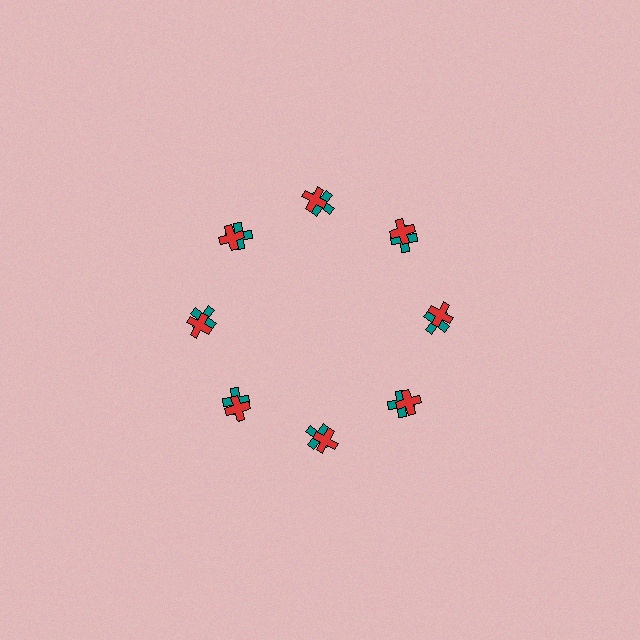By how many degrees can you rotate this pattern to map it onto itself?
The pattern maps onto itself every 45 degrees of rotation.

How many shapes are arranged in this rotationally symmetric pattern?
There are 16 shapes, arranged in 8 groups of 2.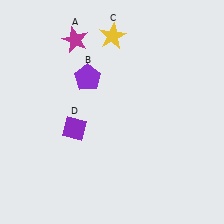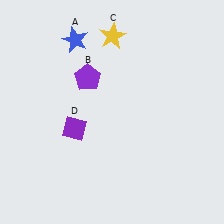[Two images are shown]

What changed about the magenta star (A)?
In Image 1, A is magenta. In Image 2, it changed to blue.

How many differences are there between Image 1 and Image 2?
There is 1 difference between the two images.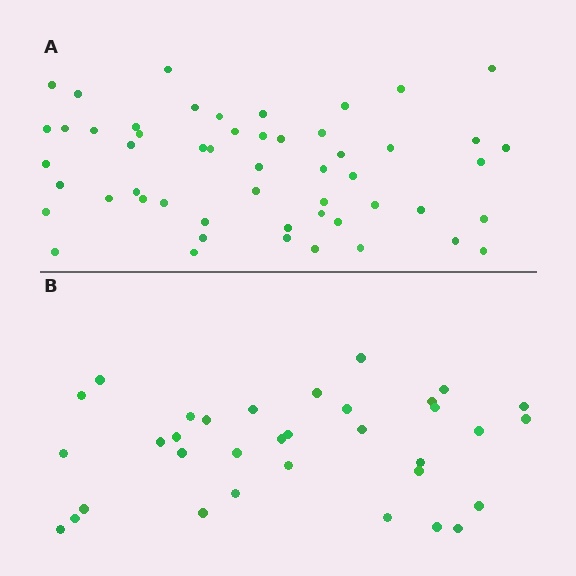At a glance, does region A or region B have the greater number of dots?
Region A (the top region) has more dots.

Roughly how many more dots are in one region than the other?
Region A has approximately 20 more dots than region B.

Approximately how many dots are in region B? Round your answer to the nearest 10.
About 30 dots. (The exact count is 34, which rounds to 30.)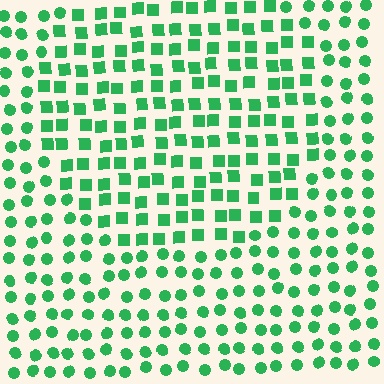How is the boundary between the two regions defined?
The boundary is defined by a change in element shape: squares inside vs. circles outside. All elements share the same color and spacing.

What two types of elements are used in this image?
The image uses squares inside the circle region and circles outside it.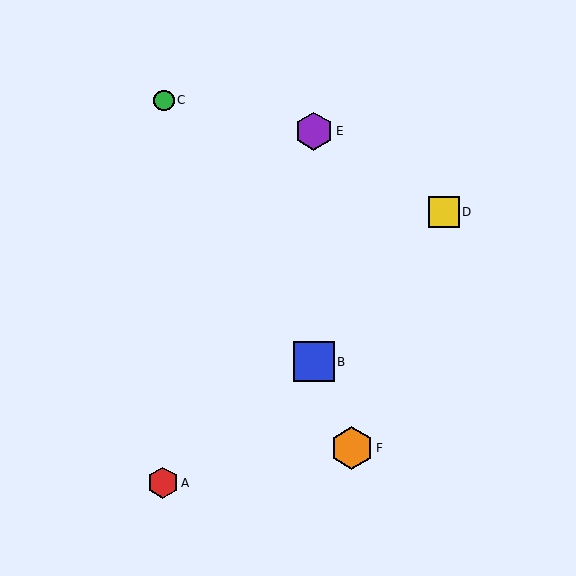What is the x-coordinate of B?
Object B is at x≈314.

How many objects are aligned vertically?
2 objects (B, E) are aligned vertically.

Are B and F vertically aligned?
No, B is at x≈314 and F is at x≈352.